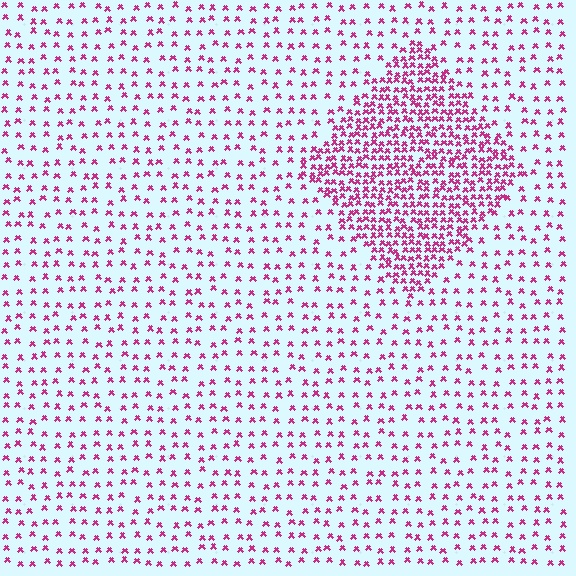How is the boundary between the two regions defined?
The boundary is defined by a change in element density (approximately 2.8x ratio). All elements are the same color, size, and shape.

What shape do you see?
I see a diamond.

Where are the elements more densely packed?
The elements are more densely packed inside the diamond boundary.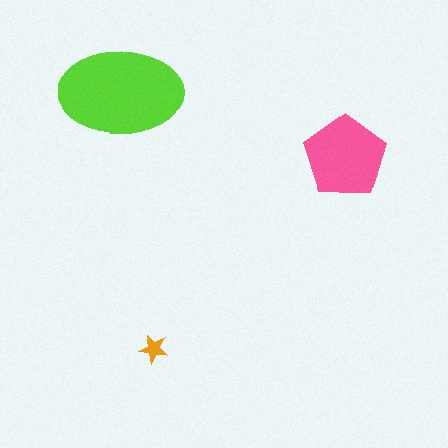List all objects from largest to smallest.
The lime ellipse, the pink pentagon, the orange star.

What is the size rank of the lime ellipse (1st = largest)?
1st.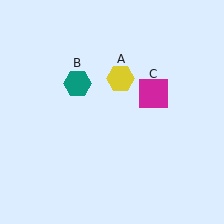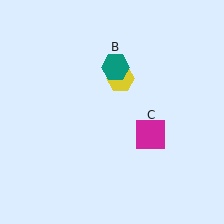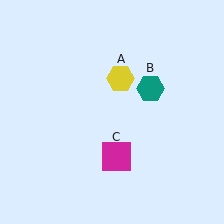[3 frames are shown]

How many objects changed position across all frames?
2 objects changed position: teal hexagon (object B), magenta square (object C).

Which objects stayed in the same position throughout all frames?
Yellow hexagon (object A) remained stationary.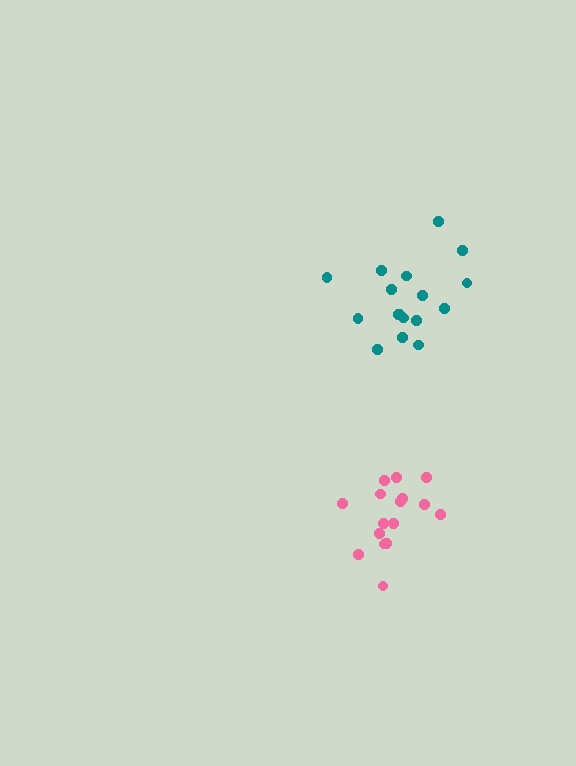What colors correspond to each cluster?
The clusters are colored: pink, teal.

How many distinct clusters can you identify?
There are 2 distinct clusters.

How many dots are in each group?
Group 1: 16 dots, Group 2: 17 dots (33 total).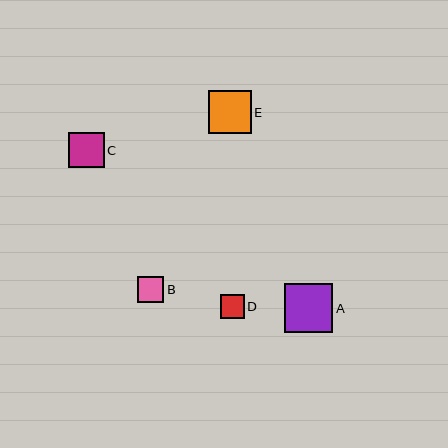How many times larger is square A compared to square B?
Square A is approximately 1.8 times the size of square B.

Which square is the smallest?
Square D is the smallest with a size of approximately 24 pixels.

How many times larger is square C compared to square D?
Square C is approximately 1.5 times the size of square D.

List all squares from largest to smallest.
From largest to smallest: A, E, C, B, D.